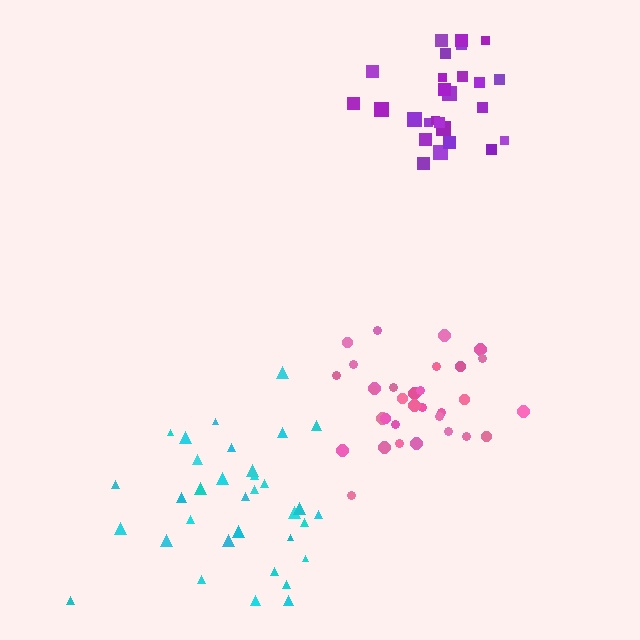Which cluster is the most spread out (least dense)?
Cyan.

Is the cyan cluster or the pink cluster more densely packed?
Pink.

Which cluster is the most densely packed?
Purple.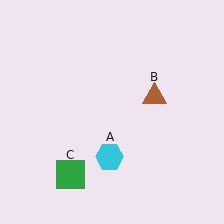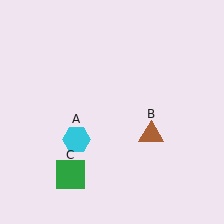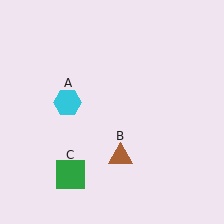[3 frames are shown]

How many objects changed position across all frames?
2 objects changed position: cyan hexagon (object A), brown triangle (object B).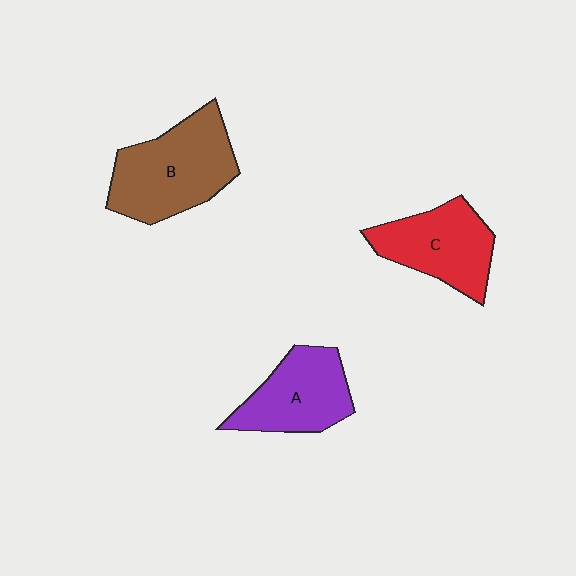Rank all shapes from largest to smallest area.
From largest to smallest: B (brown), C (red), A (purple).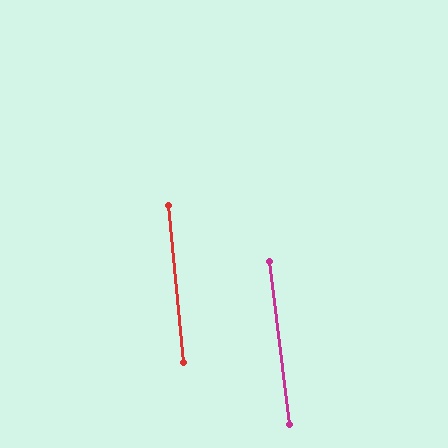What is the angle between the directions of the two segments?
Approximately 1 degree.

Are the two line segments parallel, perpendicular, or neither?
Parallel — their directions differ by only 1.4°.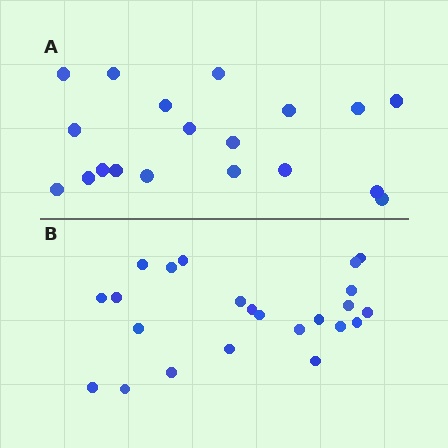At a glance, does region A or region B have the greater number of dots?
Region B (the bottom region) has more dots.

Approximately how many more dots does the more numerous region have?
Region B has about 4 more dots than region A.